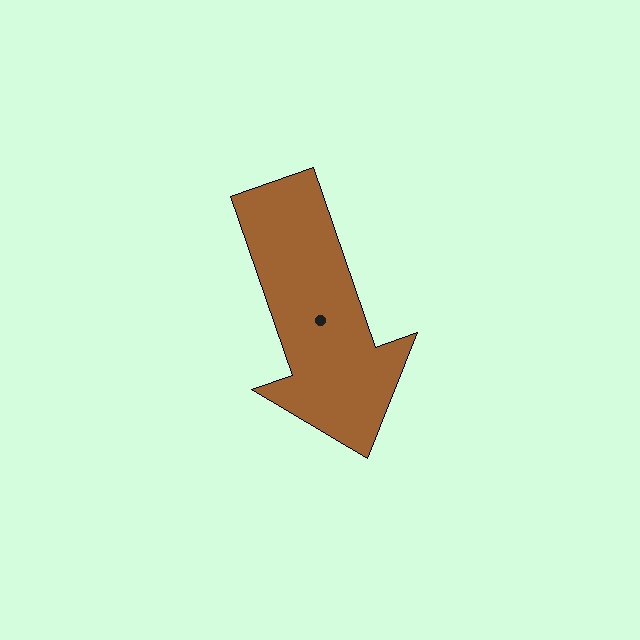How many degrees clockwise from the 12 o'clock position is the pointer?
Approximately 161 degrees.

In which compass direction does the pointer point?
South.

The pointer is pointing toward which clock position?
Roughly 5 o'clock.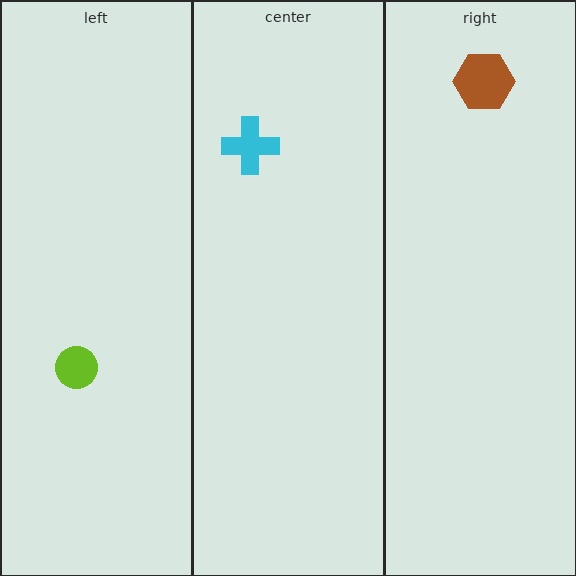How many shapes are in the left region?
1.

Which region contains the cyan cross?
The center region.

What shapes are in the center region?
The cyan cross.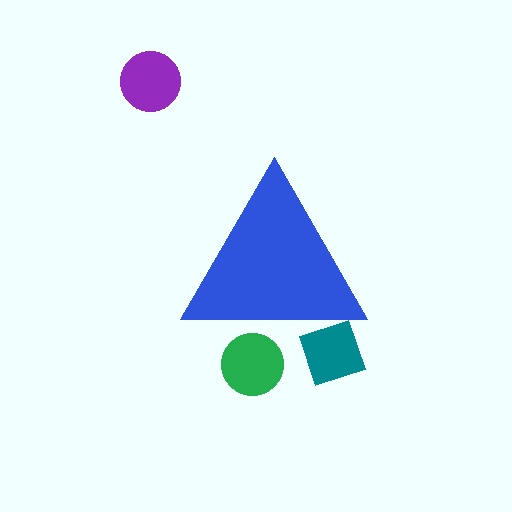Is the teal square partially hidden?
Yes, the teal square is partially hidden behind the blue triangle.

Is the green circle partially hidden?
Yes, the green circle is partially hidden behind the blue triangle.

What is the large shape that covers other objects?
A blue triangle.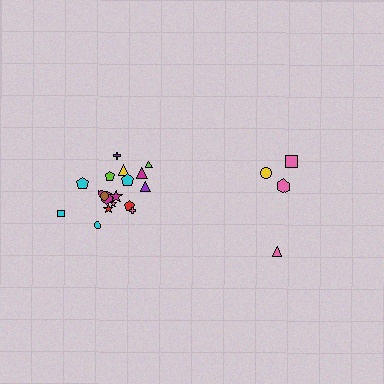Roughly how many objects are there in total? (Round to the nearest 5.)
Roughly 20 objects in total.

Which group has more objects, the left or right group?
The left group.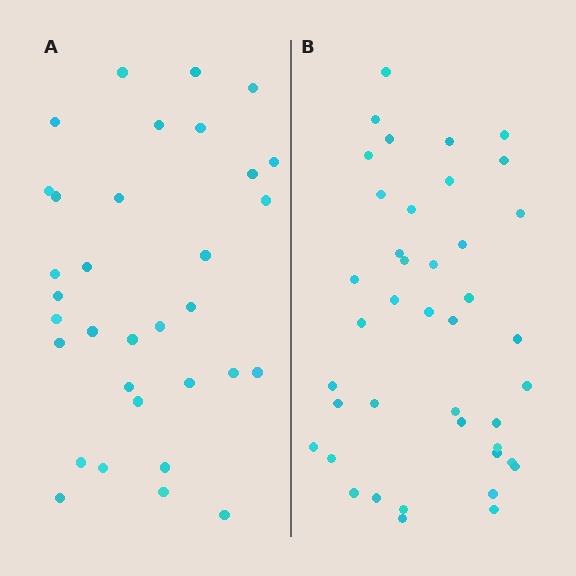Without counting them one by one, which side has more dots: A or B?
Region B (the right region) has more dots.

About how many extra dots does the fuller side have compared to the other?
Region B has roughly 8 or so more dots than region A.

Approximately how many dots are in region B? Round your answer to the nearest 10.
About 40 dots. (The exact count is 41, which rounds to 40.)